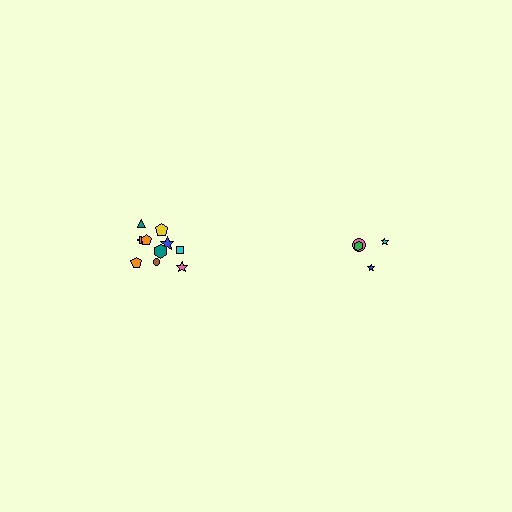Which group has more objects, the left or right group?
The left group.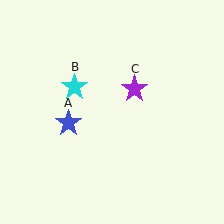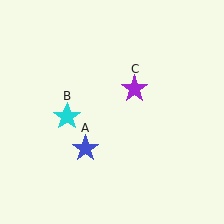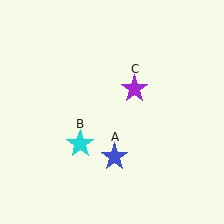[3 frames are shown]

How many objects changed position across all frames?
2 objects changed position: blue star (object A), cyan star (object B).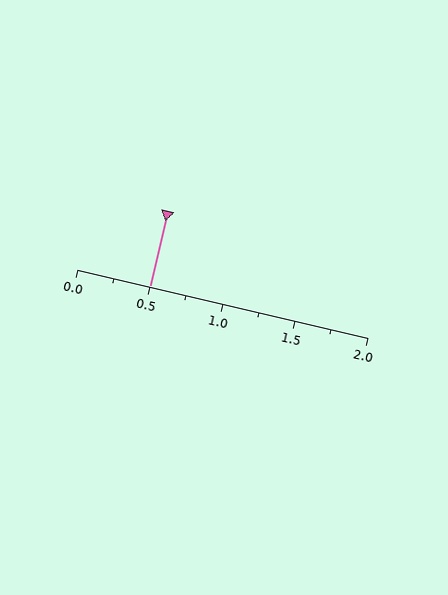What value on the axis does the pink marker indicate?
The marker indicates approximately 0.5.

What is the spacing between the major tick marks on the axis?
The major ticks are spaced 0.5 apart.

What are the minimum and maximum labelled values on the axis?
The axis runs from 0.0 to 2.0.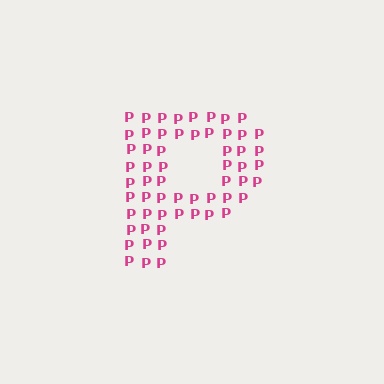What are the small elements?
The small elements are letter P's.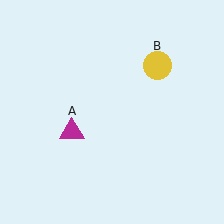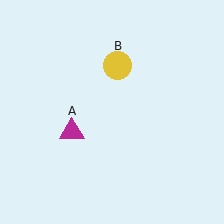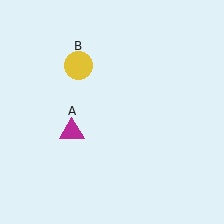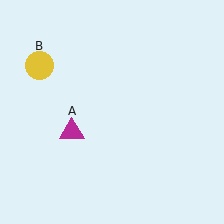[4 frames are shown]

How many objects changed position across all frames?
1 object changed position: yellow circle (object B).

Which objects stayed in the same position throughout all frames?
Magenta triangle (object A) remained stationary.